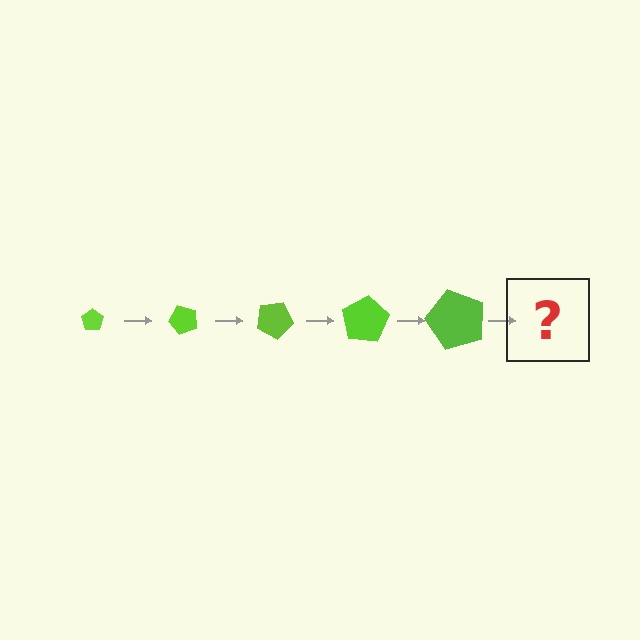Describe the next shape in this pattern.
It should be a pentagon, larger than the previous one and rotated 250 degrees from the start.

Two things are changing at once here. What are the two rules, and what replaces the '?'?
The two rules are that the pentagon grows larger each step and it rotates 50 degrees each step. The '?' should be a pentagon, larger than the previous one and rotated 250 degrees from the start.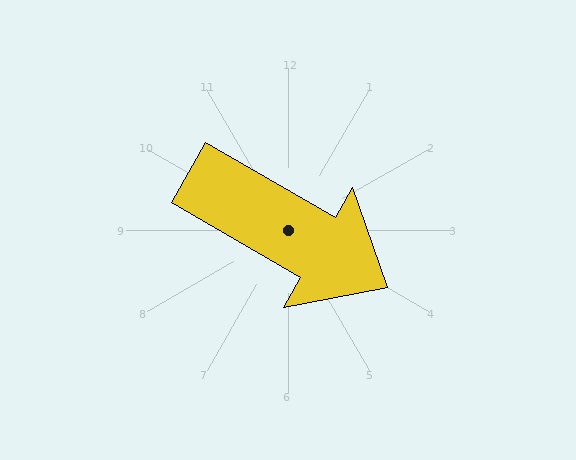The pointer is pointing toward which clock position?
Roughly 4 o'clock.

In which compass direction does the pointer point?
Southeast.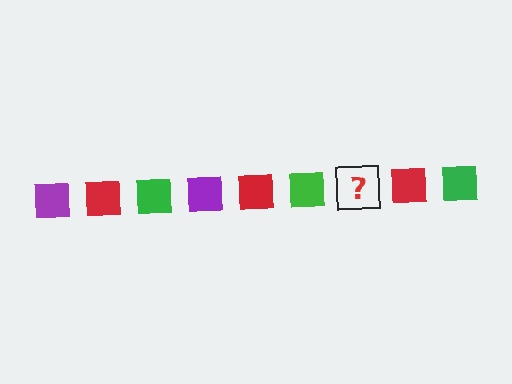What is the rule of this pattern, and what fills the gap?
The rule is that the pattern cycles through purple, red, green squares. The gap should be filled with a purple square.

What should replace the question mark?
The question mark should be replaced with a purple square.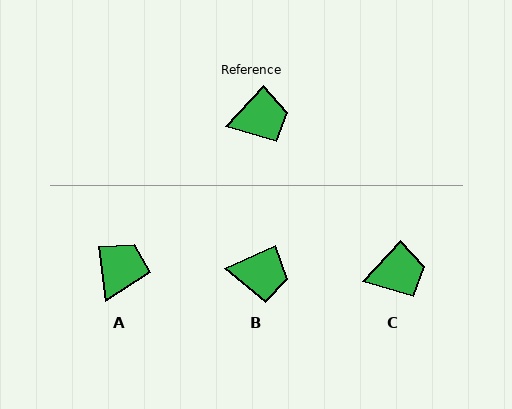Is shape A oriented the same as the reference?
No, it is off by about 50 degrees.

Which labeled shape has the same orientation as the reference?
C.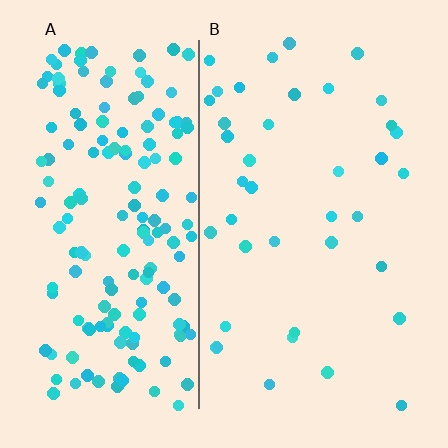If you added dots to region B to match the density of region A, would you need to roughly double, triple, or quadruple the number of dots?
Approximately quadruple.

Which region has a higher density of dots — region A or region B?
A (the left).